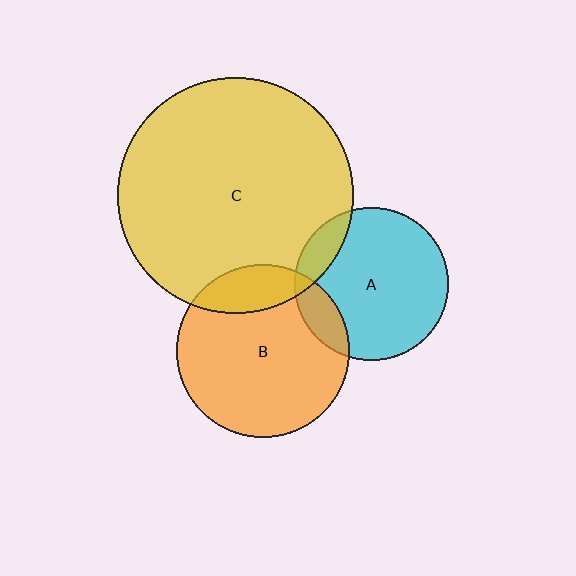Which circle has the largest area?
Circle C (yellow).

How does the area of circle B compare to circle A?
Approximately 1.3 times.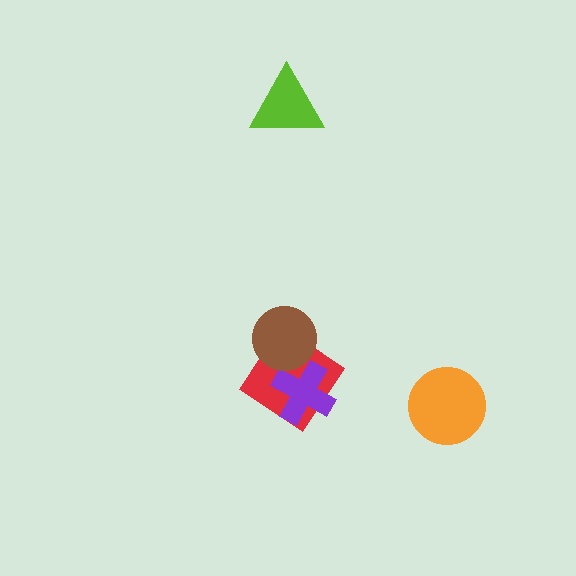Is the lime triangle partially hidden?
No, no other shape covers it.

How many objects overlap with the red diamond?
2 objects overlap with the red diamond.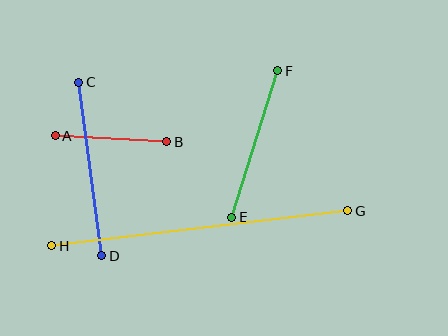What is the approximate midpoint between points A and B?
The midpoint is at approximately (111, 139) pixels.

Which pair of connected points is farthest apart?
Points G and H are farthest apart.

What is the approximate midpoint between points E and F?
The midpoint is at approximately (255, 144) pixels.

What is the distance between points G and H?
The distance is approximately 298 pixels.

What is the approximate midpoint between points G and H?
The midpoint is at approximately (200, 228) pixels.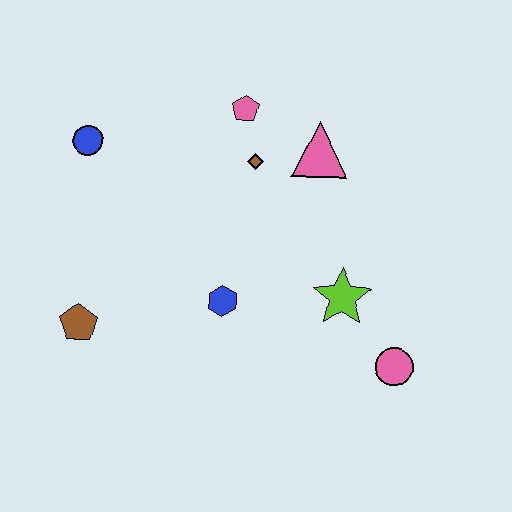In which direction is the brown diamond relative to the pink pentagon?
The brown diamond is below the pink pentagon.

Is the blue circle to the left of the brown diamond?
Yes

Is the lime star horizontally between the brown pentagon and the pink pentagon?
No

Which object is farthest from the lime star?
The blue circle is farthest from the lime star.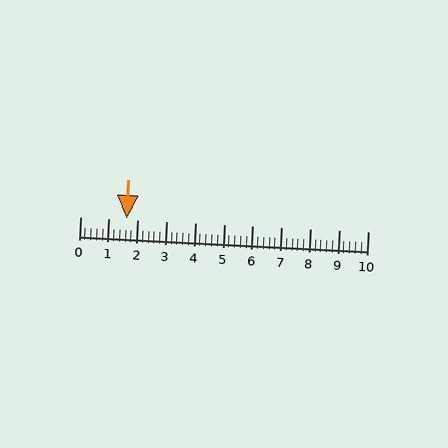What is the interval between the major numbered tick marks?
The major tick marks are spaced 1 units apart.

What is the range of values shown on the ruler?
The ruler shows values from 0 to 10.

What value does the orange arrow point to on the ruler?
The orange arrow points to approximately 1.6.